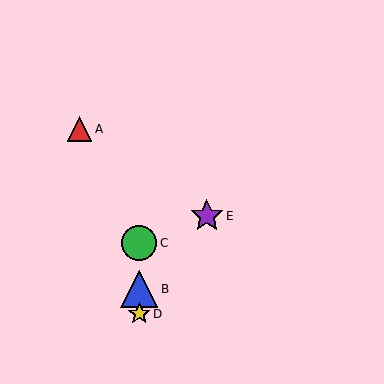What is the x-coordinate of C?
Object C is at x≈139.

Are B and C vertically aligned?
Yes, both are at x≈139.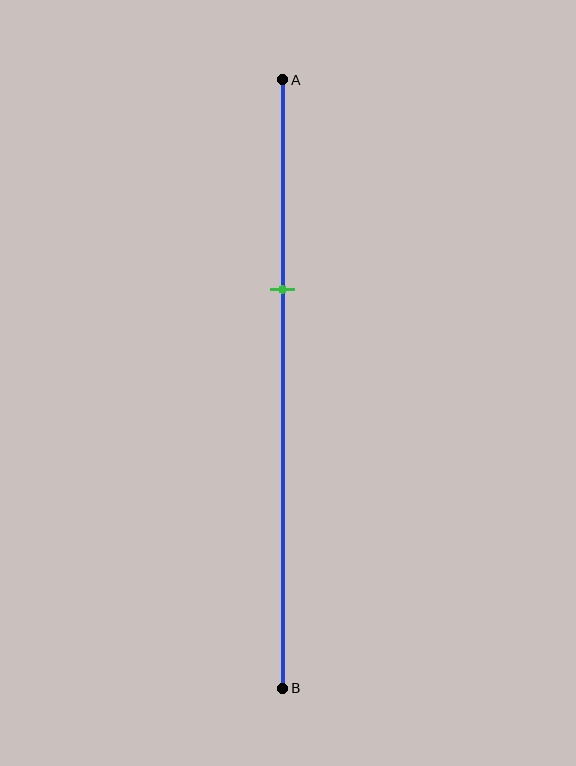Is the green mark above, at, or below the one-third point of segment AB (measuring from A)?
The green mark is approximately at the one-third point of segment AB.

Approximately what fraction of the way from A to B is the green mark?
The green mark is approximately 35% of the way from A to B.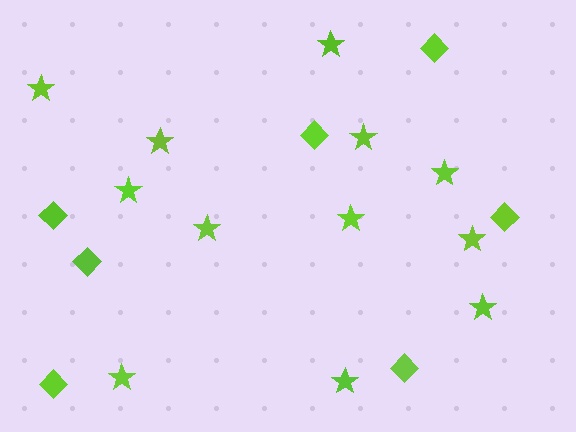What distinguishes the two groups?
There are 2 groups: one group of stars (12) and one group of diamonds (7).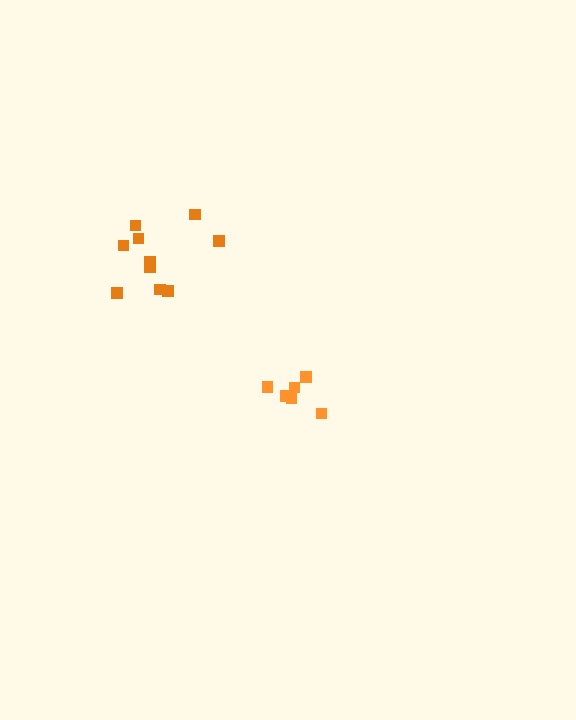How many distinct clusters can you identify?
There are 2 distinct clusters.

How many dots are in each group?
Group 1: 10 dots, Group 2: 6 dots (16 total).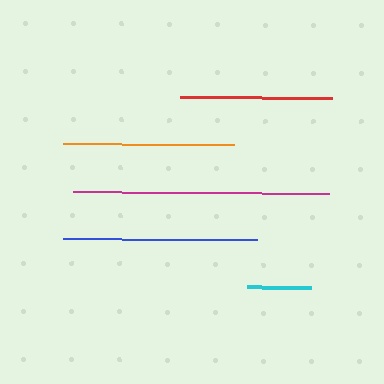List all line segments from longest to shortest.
From longest to shortest: magenta, blue, orange, red, cyan.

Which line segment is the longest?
The magenta line is the longest at approximately 256 pixels.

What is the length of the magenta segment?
The magenta segment is approximately 256 pixels long.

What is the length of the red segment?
The red segment is approximately 152 pixels long.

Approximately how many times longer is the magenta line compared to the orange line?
The magenta line is approximately 1.5 times the length of the orange line.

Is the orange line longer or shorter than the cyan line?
The orange line is longer than the cyan line.